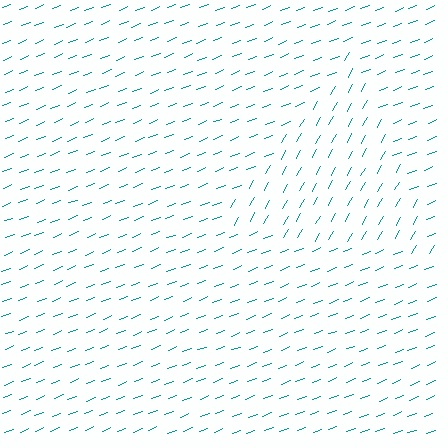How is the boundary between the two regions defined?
The boundary is defined purely by a change in line orientation (approximately 39 degrees difference). All lines are the same color and thickness.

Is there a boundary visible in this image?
Yes, there is a texture boundary formed by a change in line orientation.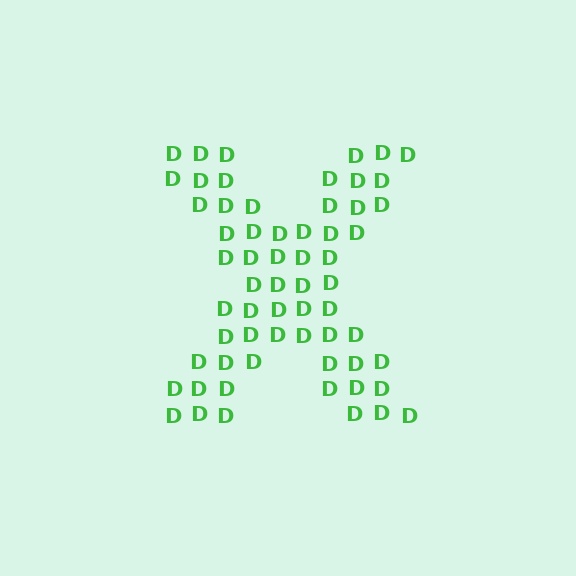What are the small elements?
The small elements are letter D's.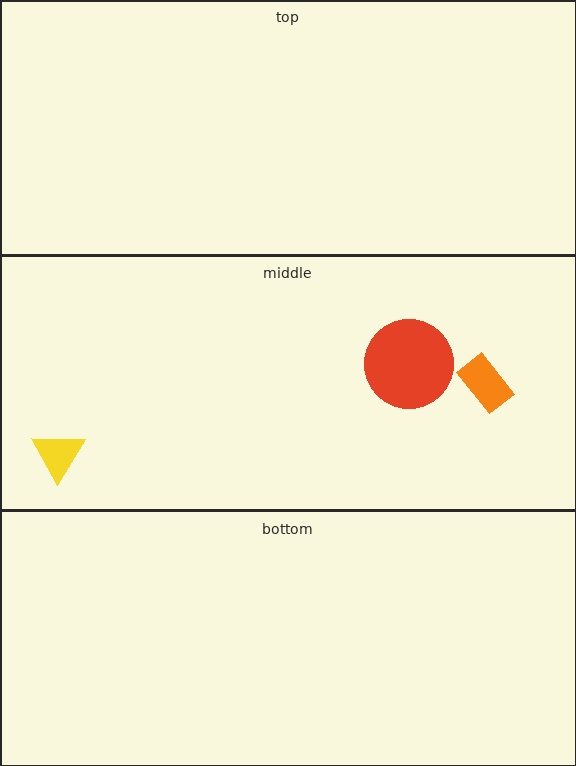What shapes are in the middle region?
The yellow triangle, the red circle, the orange rectangle.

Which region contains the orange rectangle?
The middle region.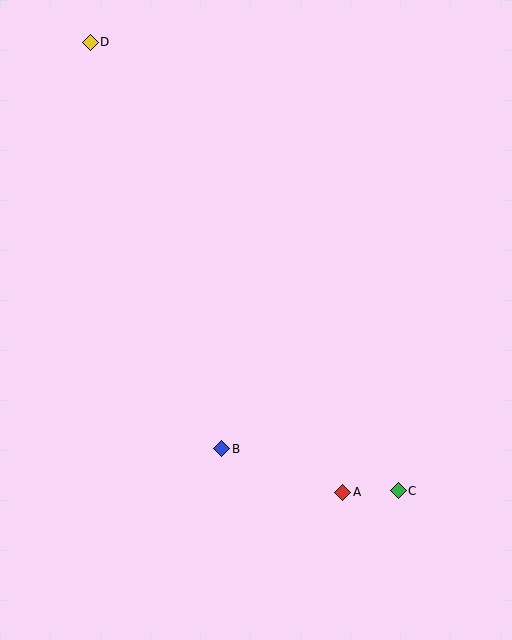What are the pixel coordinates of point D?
Point D is at (90, 42).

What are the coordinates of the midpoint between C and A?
The midpoint between C and A is at (370, 491).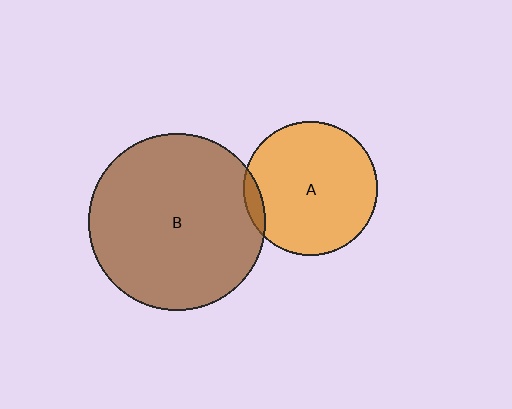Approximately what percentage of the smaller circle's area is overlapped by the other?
Approximately 5%.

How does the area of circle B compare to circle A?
Approximately 1.7 times.